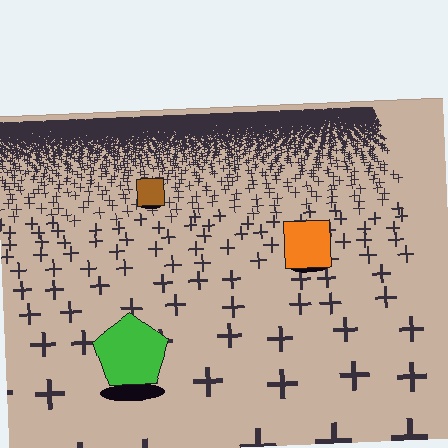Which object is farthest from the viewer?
The brown square is farthest from the viewer. It appears smaller and the ground texture around it is denser.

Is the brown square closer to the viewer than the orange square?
No. The orange square is closer — you can tell from the texture gradient: the ground texture is coarser near it.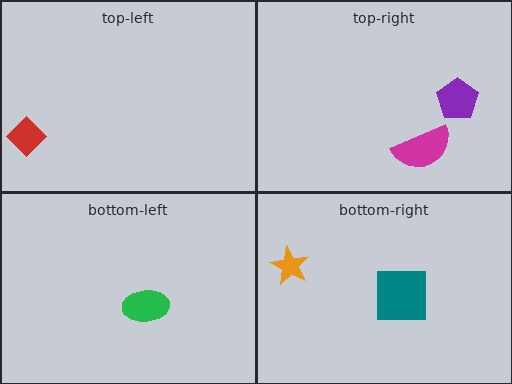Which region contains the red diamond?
The top-left region.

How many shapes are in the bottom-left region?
1.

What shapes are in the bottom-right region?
The orange star, the teal square.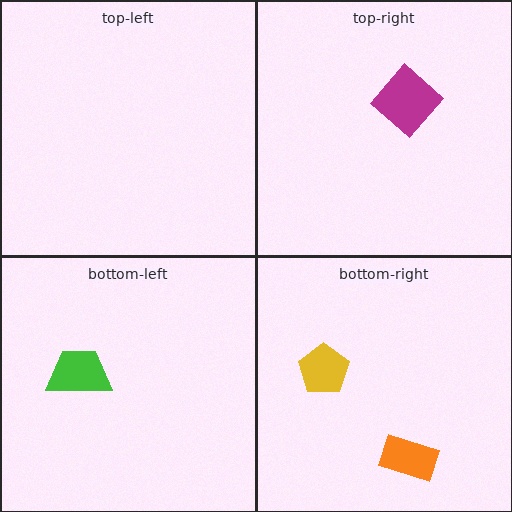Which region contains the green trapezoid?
The bottom-left region.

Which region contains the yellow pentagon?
The bottom-right region.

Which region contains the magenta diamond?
The top-right region.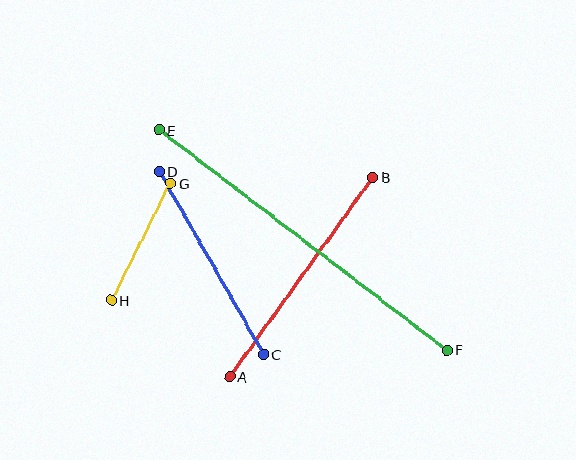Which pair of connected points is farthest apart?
Points E and F are farthest apart.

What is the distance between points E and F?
The distance is approximately 362 pixels.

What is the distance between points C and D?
The distance is approximately 210 pixels.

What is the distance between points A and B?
The distance is approximately 245 pixels.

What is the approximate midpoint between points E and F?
The midpoint is at approximately (303, 240) pixels.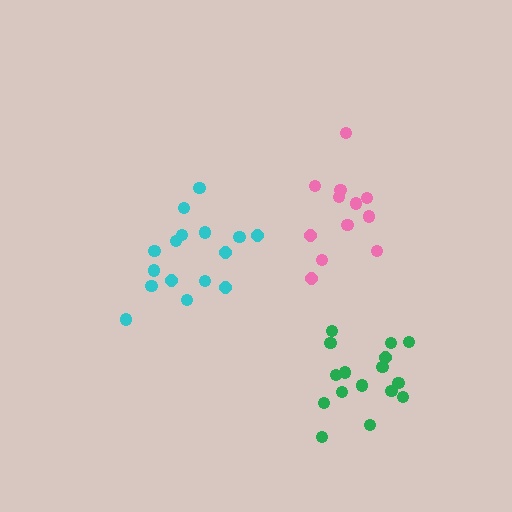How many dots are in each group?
Group 1: 12 dots, Group 2: 16 dots, Group 3: 16 dots (44 total).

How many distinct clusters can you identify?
There are 3 distinct clusters.